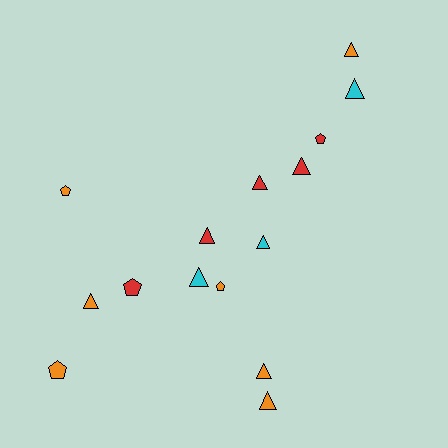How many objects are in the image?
There are 15 objects.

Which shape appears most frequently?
Triangle, with 10 objects.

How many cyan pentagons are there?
There are no cyan pentagons.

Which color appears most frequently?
Orange, with 7 objects.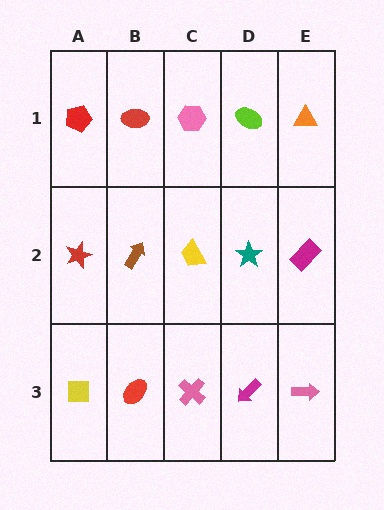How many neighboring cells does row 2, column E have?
3.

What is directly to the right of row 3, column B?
A pink cross.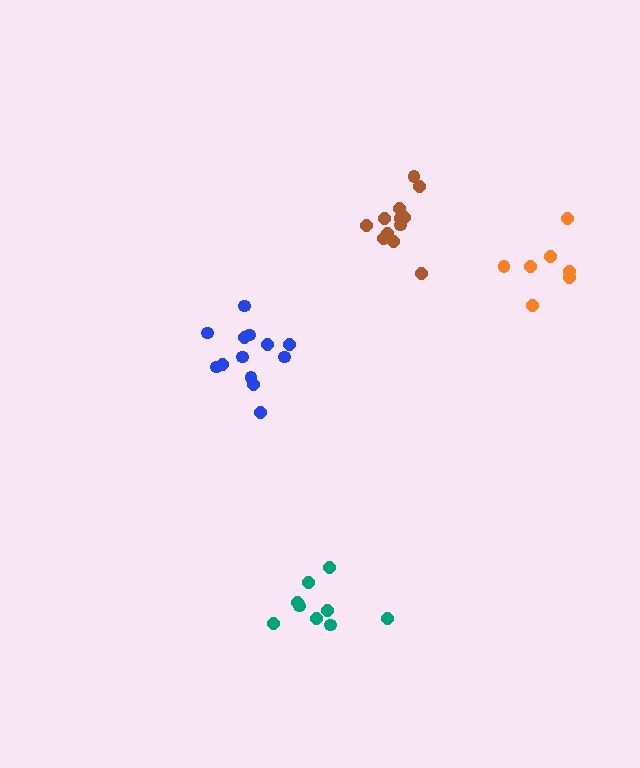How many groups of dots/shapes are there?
There are 4 groups.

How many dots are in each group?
Group 1: 13 dots, Group 2: 13 dots, Group 3: 7 dots, Group 4: 9 dots (42 total).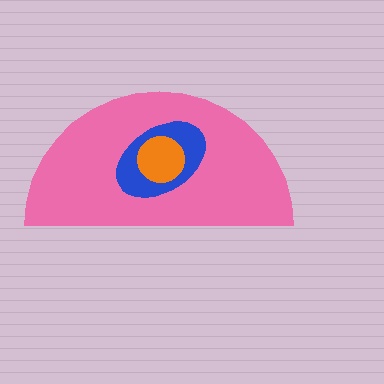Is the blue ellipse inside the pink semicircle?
Yes.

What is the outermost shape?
The pink semicircle.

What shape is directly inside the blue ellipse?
The orange circle.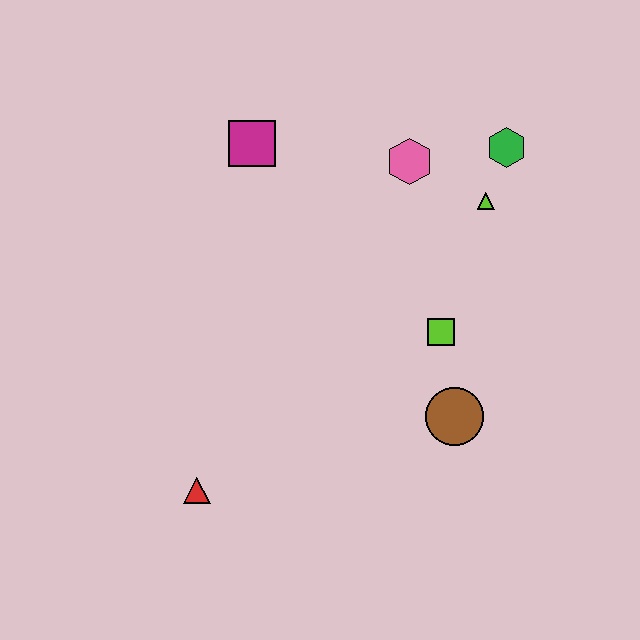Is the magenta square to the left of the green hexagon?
Yes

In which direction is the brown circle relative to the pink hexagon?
The brown circle is below the pink hexagon.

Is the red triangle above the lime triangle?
No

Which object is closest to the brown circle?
The lime square is closest to the brown circle.